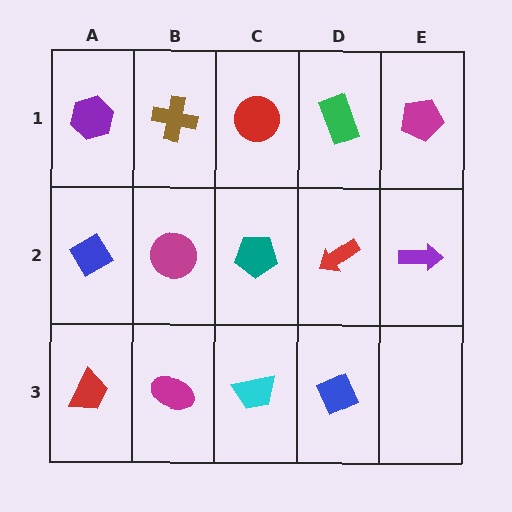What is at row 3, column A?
A red trapezoid.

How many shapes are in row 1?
5 shapes.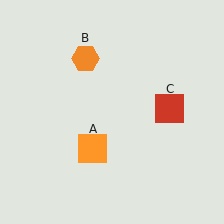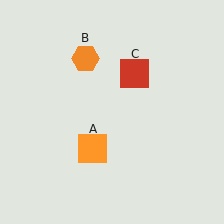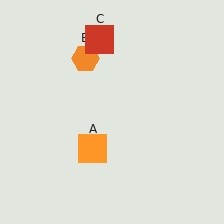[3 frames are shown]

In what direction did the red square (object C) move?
The red square (object C) moved up and to the left.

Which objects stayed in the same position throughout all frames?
Orange square (object A) and orange hexagon (object B) remained stationary.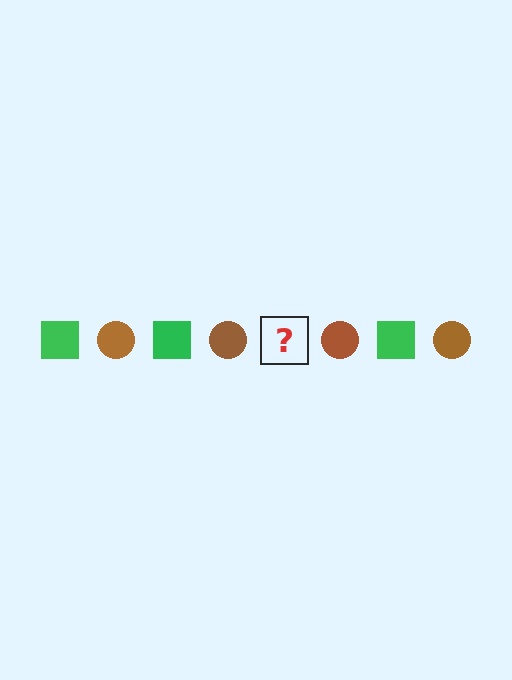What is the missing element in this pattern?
The missing element is a green square.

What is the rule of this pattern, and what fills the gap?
The rule is that the pattern alternates between green square and brown circle. The gap should be filled with a green square.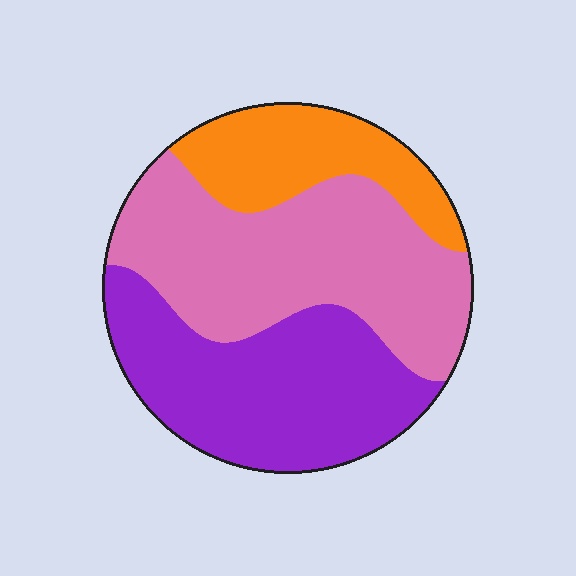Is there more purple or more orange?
Purple.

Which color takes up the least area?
Orange, at roughly 20%.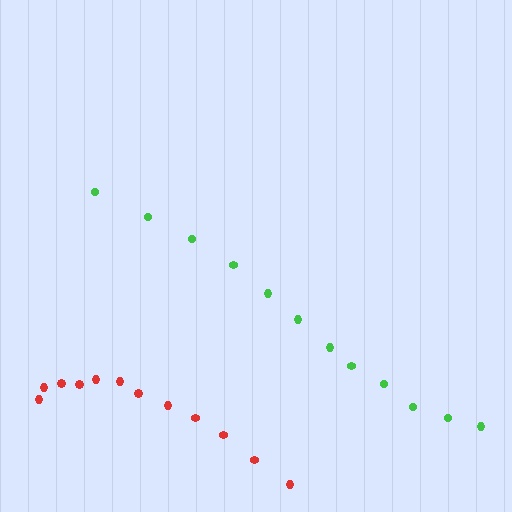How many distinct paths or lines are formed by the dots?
There are 2 distinct paths.